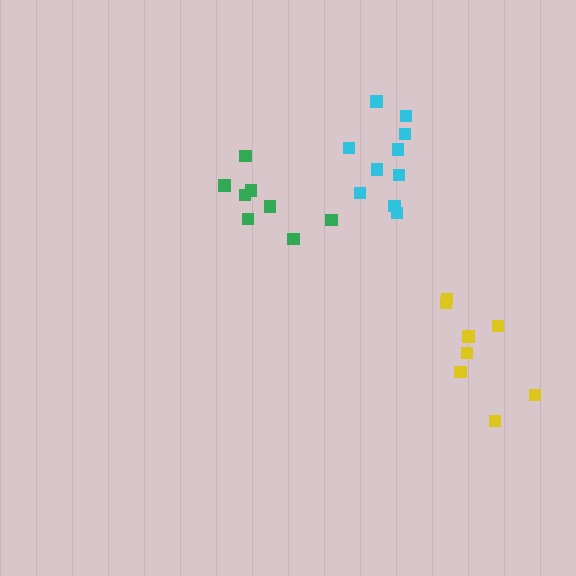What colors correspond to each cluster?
The clusters are colored: cyan, yellow, green.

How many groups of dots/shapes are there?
There are 3 groups.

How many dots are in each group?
Group 1: 10 dots, Group 2: 8 dots, Group 3: 8 dots (26 total).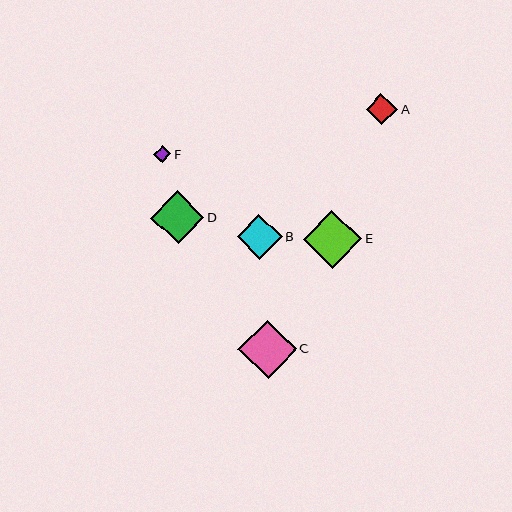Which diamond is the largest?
Diamond C is the largest with a size of approximately 58 pixels.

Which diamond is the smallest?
Diamond F is the smallest with a size of approximately 17 pixels.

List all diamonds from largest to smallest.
From largest to smallest: C, E, D, B, A, F.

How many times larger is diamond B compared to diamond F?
Diamond B is approximately 2.6 times the size of diamond F.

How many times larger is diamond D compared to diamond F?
Diamond D is approximately 3.1 times the size of diamond F.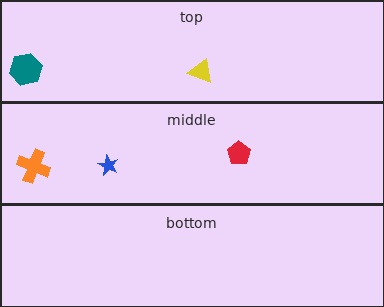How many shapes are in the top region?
2.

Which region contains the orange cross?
The middle region.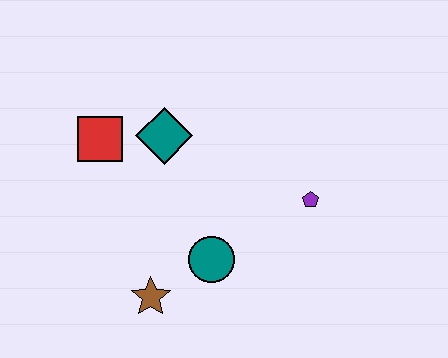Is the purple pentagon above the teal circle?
Yes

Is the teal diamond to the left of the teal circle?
Yes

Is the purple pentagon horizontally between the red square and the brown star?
No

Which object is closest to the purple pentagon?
The teal circle is closest to the purple pentagon.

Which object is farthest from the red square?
The purple pentagon is farthest from the red square.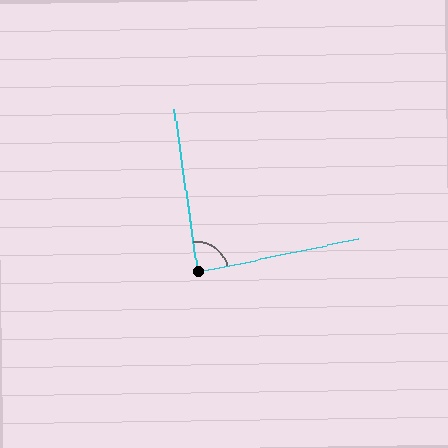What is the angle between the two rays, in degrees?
Approximately 87 degrees.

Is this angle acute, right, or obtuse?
It is approximately a right angle.